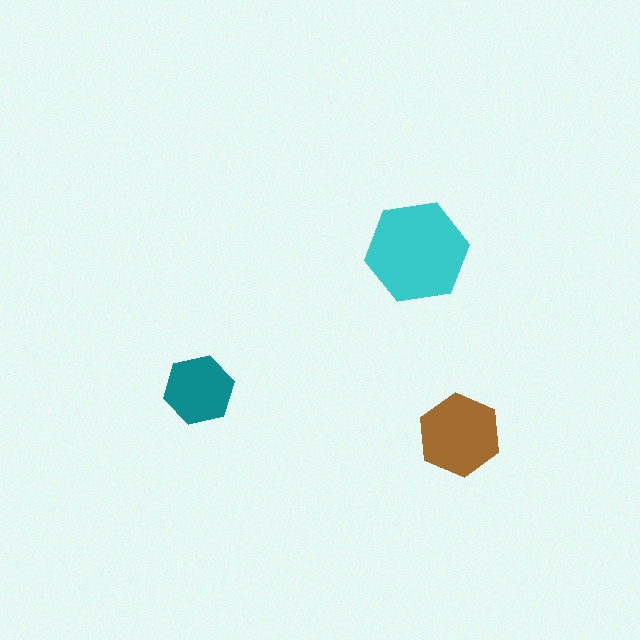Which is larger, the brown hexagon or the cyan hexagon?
The cyan one.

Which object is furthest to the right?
The brown hexagon is rightmost.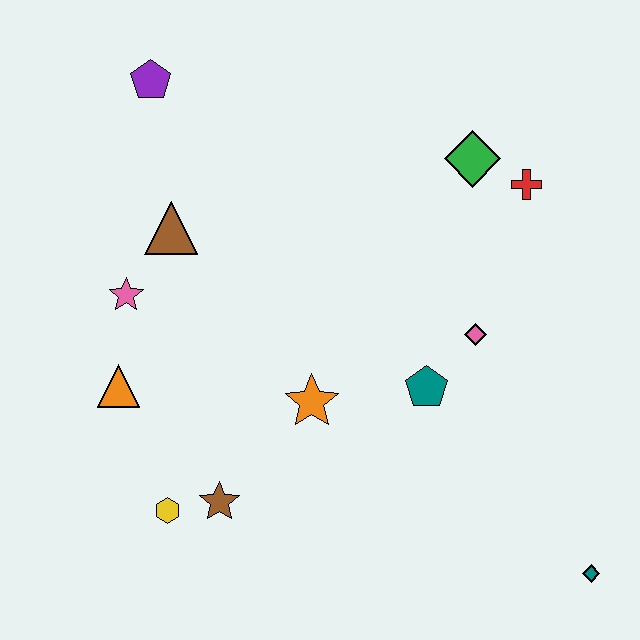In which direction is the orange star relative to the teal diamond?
The orange star is to the left of the teal diamond.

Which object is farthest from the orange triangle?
The teal diamond is farthest from the orange triangle.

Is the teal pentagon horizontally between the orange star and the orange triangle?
No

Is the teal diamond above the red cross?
No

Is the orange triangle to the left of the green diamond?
Yes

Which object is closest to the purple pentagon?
The brown triangle is closest to the purple pentagon.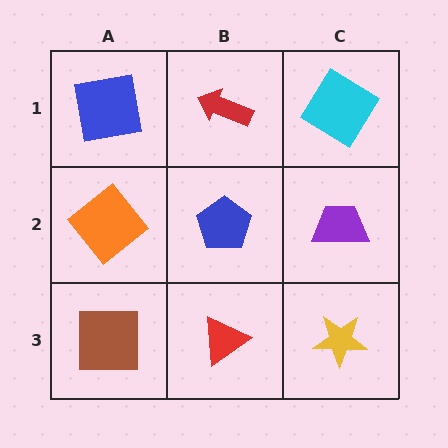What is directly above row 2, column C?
A cyan diamond.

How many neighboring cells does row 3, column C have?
2.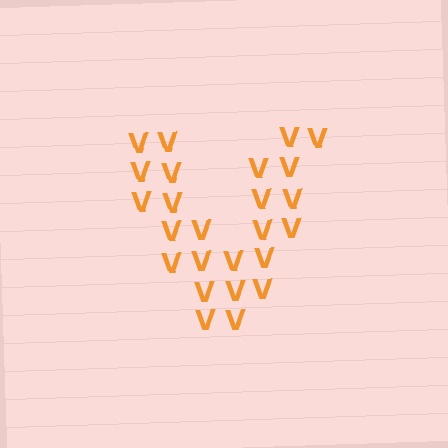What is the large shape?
The large shape is the letter V.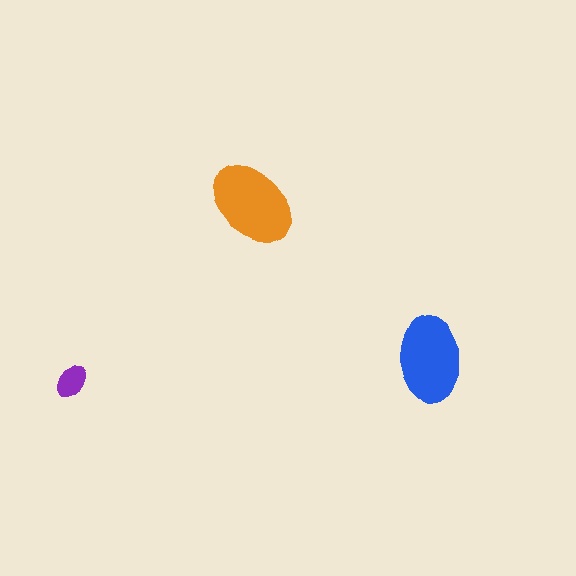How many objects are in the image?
There are 3 objects in the image.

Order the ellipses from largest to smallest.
the orange one, the blue one, the purple one.